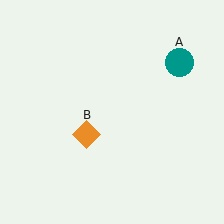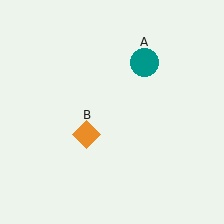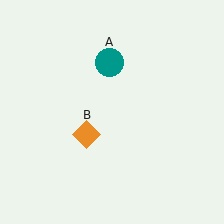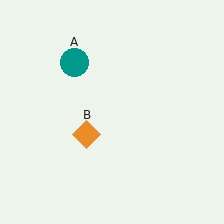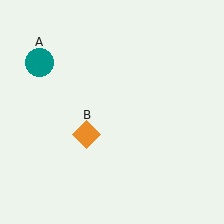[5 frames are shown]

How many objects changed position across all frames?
1 object changed position: teal circle (object A).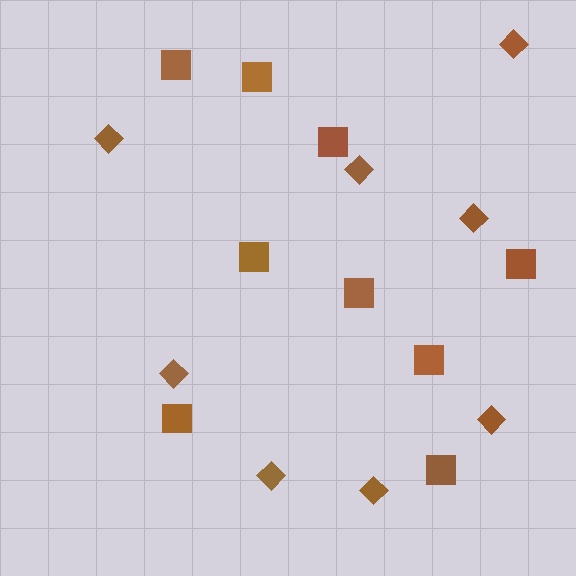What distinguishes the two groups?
There are 2 groups: one group of diamonds (8) and one group of squares (9).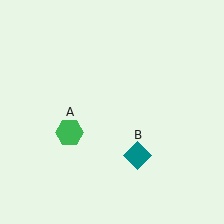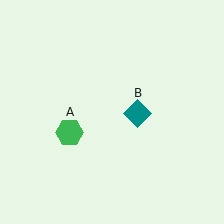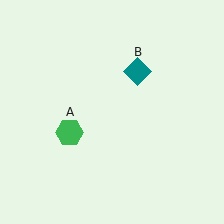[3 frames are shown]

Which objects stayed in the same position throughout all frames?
Green hexagon (object A) remained stationary.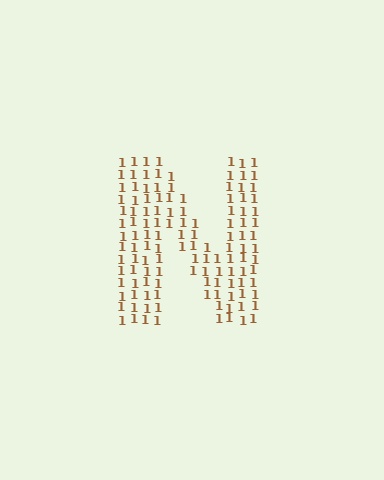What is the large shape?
The large shape is the letter N.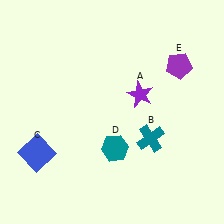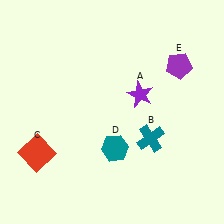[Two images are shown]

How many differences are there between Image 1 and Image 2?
There is 1 difference between the two images.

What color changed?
The square (C) changed from blue in Image 1 to red in Image 2.